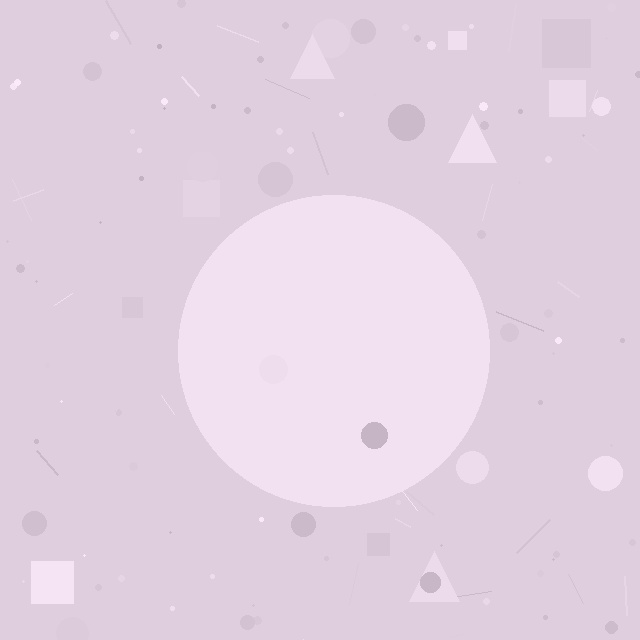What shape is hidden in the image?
A circle is hidden in the image.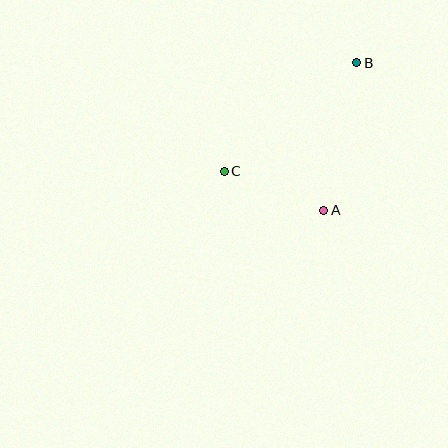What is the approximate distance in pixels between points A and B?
The distance between A and B is approximately 151 pixels.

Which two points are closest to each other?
Points A and C are closest to each other.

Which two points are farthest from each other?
Points B and C are farthest from each other.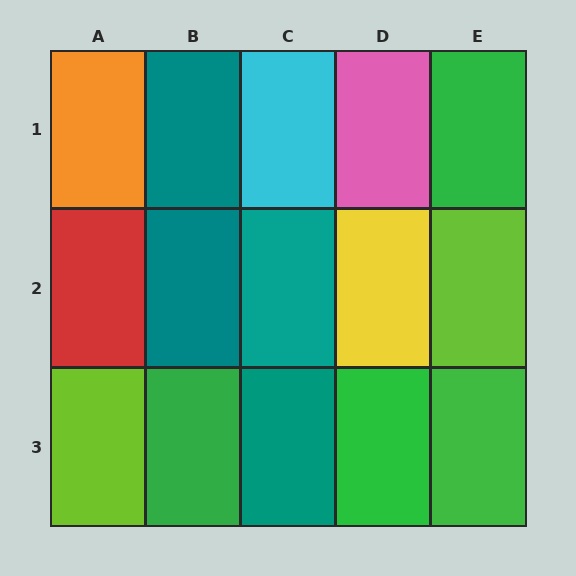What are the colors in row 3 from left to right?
Lime, green, teal, green, green.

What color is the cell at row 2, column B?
Teal.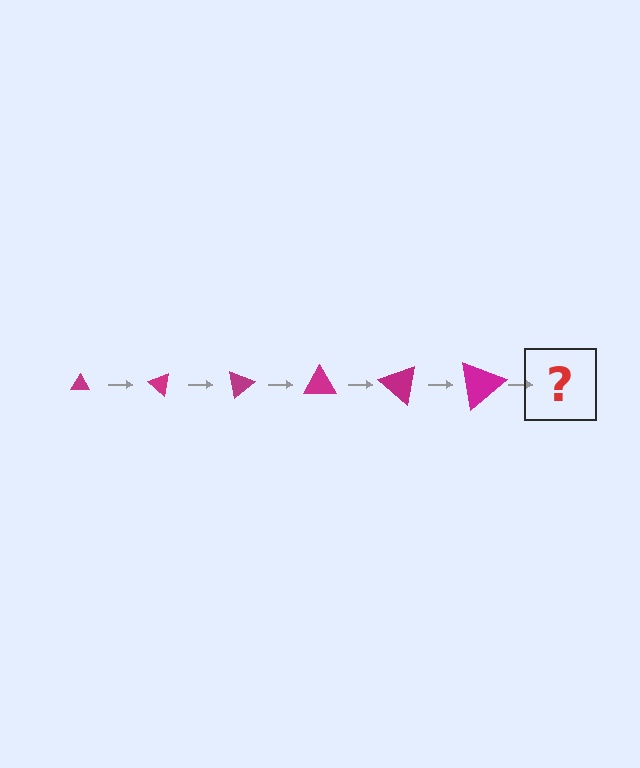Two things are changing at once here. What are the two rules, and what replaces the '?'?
The two rules are that the triangle grows larger each step and it rotates 40 degrees each step. The '?' should be a triangle, larger than the previous one and rotated 240 degrees from the start.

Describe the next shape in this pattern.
It should be a triangle, larger than the previous one and rotated 240 degrees from the start.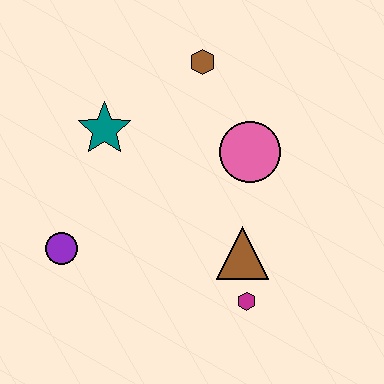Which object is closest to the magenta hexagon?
The brown triangle is closest to the magenta hexagon.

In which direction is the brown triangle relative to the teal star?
The brown triangle is to the right of the teal star.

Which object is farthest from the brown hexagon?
The magenta hexagon is farthest from the brown hexagon.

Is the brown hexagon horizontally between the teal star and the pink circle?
Yes